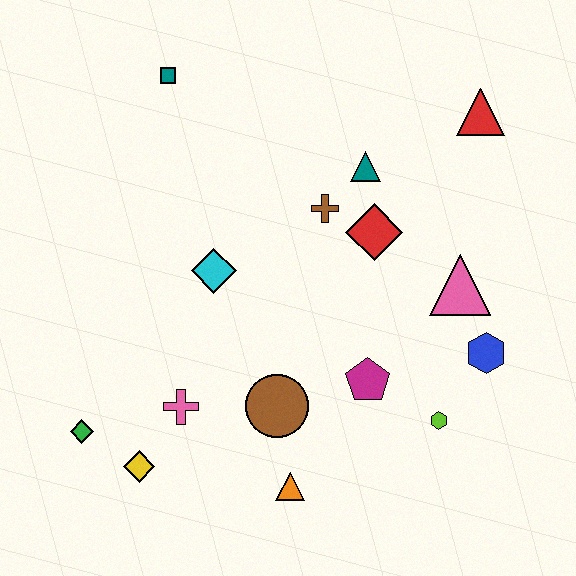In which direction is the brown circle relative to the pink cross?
The brown circle is to the right of the pink cross.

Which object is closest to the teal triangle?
The brown cross is closest to the teal triangle.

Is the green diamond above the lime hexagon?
No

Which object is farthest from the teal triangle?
The green diamond is farthest from the teal triangle.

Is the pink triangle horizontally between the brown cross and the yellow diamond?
No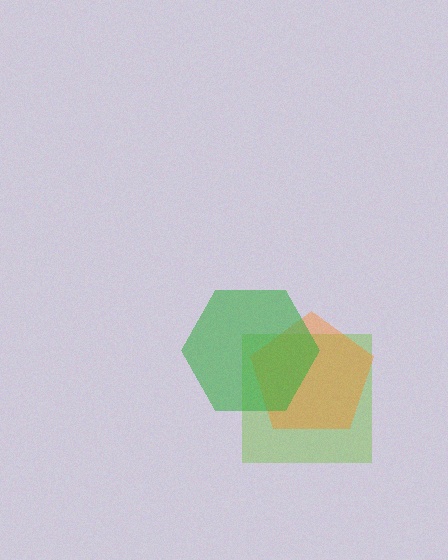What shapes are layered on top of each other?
The layered shapes are: a lime square, an orange pentagon, a green hexagon.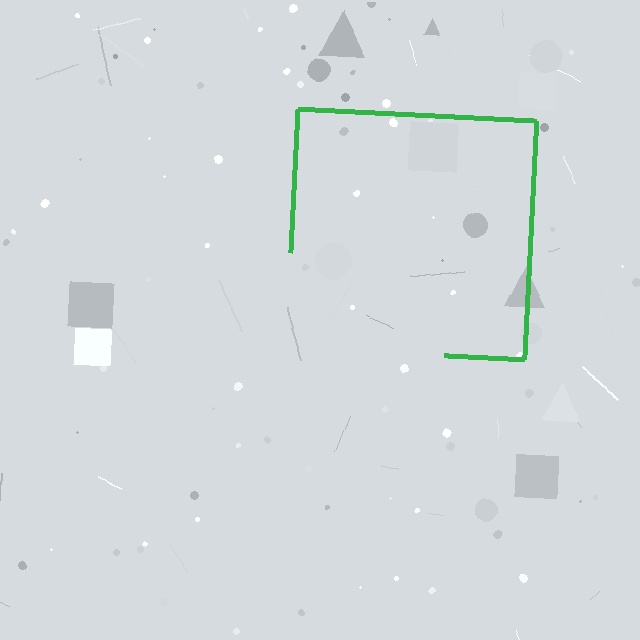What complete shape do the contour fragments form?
The contour fragments form a square.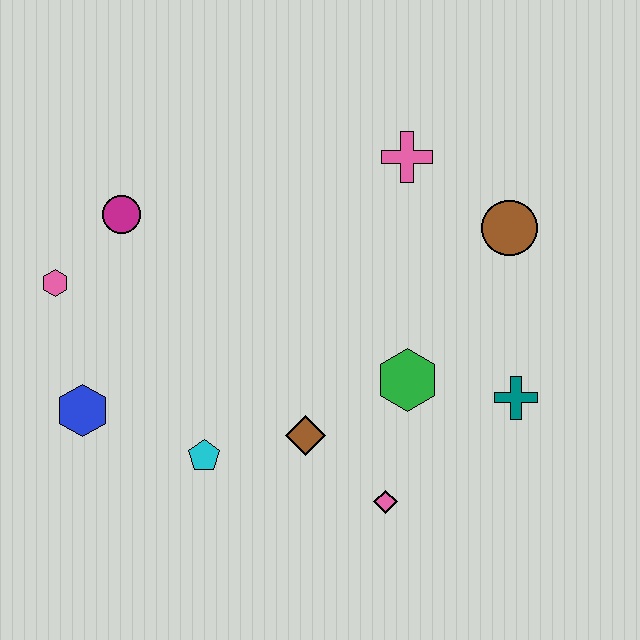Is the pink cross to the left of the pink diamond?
No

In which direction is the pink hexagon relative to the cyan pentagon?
The pink hexagon is above the cyan pentagon.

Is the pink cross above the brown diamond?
Yes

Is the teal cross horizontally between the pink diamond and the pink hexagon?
No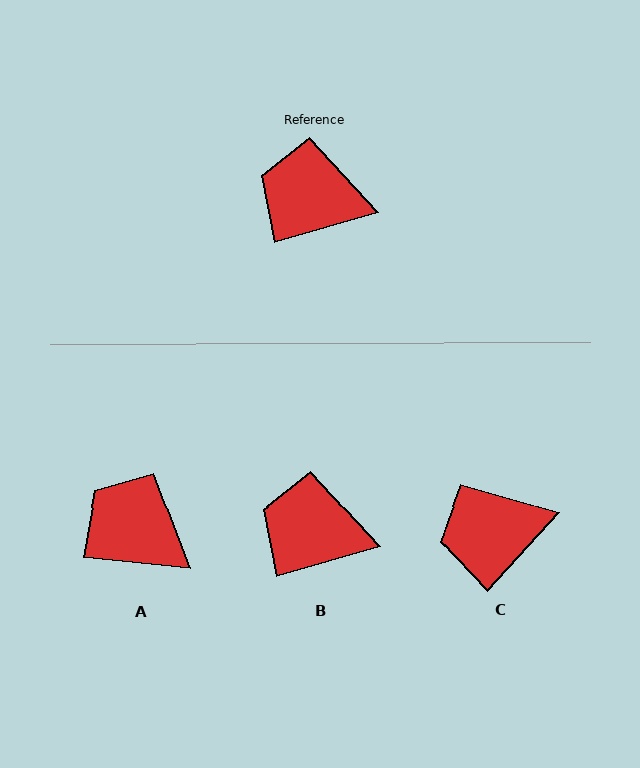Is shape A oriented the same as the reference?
No, it is off by about 22 degrees.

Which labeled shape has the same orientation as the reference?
B.